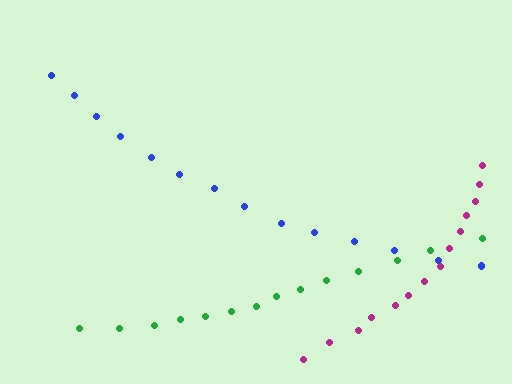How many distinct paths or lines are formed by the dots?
There are 3 distinct paths.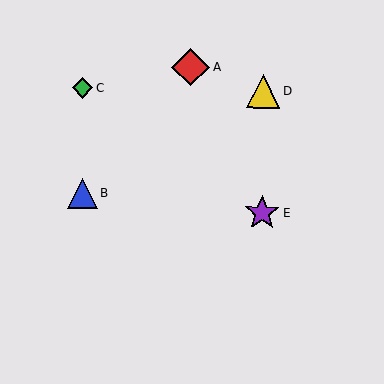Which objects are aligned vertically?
Objects D, E are aligned vertically.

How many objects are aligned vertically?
2 objects (D, E) are aligned vertically.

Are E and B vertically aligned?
No, E is at x≈262 and B is at x≈82.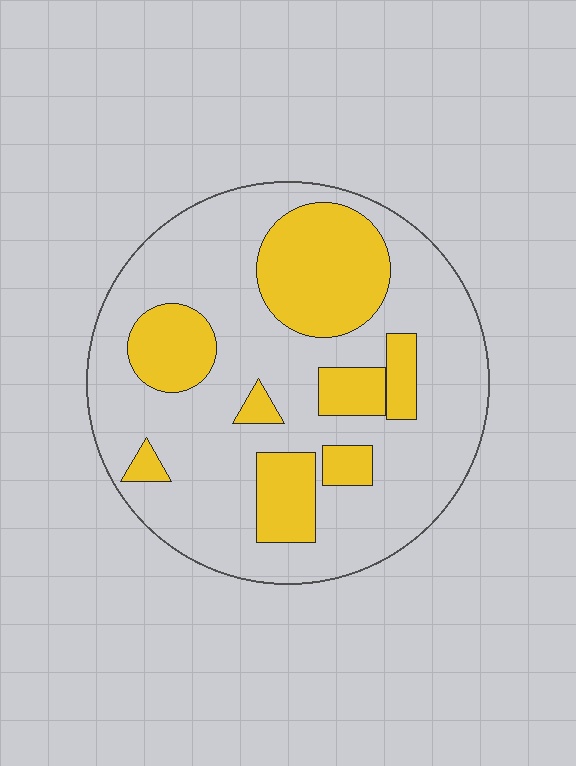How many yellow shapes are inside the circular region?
8.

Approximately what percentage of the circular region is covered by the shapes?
Approximately 30%.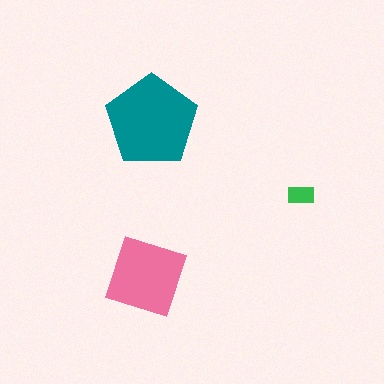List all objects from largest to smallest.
The teal pentagon, the pink diamond, the green rectangle.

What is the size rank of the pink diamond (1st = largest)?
2nd.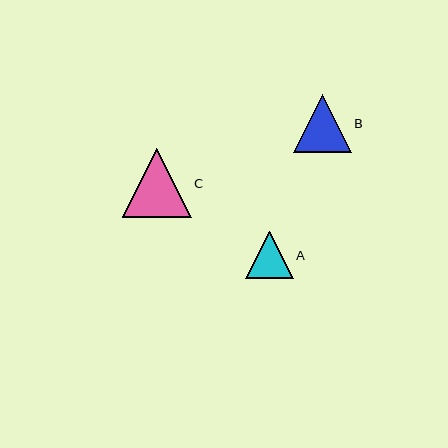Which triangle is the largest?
Triangle C is the largest with a size of approximately 69 pixels.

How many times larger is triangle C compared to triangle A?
Triangle C is approximately 1.5 times the size of triangle A.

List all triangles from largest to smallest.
From largest to smallest: C, B, A.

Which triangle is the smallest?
Triangle A is the smallest with a size of approximately 47 pixels.